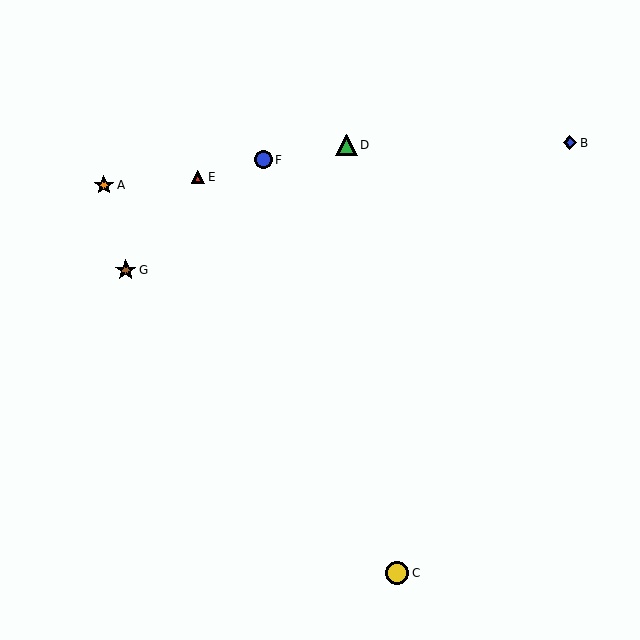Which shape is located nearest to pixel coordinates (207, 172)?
The red triangle (labeled E) at (198, 177) is nearest to that location.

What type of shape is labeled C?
Shape C is a yellow circle.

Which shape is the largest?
The yellow circle (labeled C) is the largest.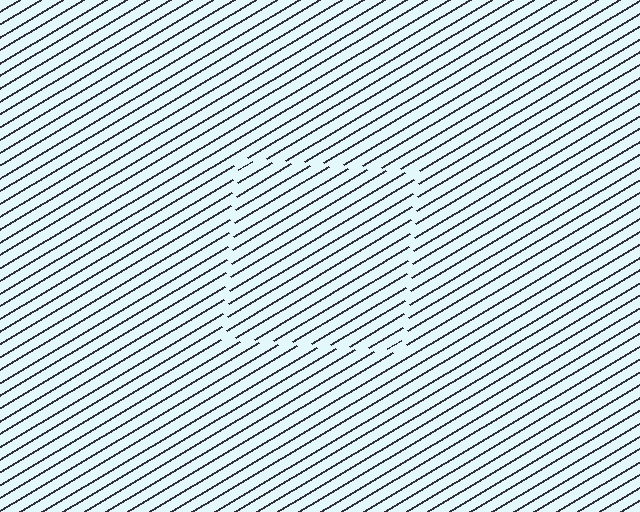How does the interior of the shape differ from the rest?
The interior of the shape contains the same grating, shifted by half a period — the contour is defined by the phase discontinuity where line-ends from the inner and outer gratings abut.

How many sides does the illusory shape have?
4 sides — the line-ends trace a square.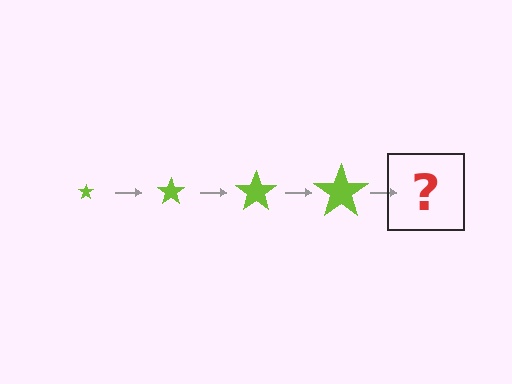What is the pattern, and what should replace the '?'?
The pattern is that the star gets progressively larger each step. The '?' should be a lime star, larger than the previous one.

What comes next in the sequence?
The next element should be a lime star, larger than the previous one.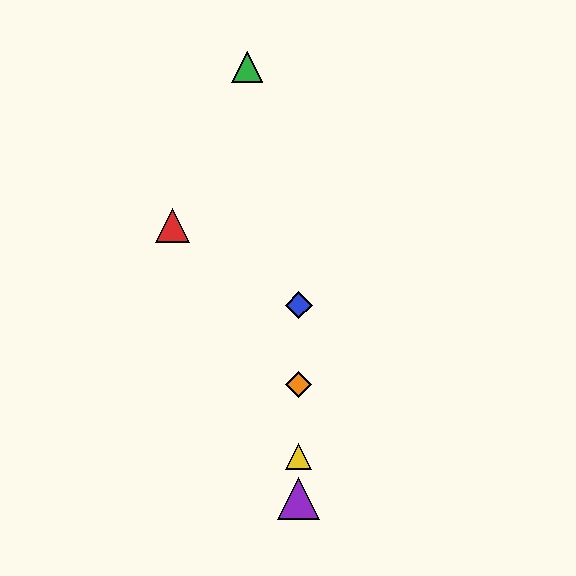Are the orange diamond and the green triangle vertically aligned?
No, the orange diamond is at x≈299 and the green triangle is at x≈247.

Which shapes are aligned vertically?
The blue diamond, the yellow triangle, the purple triangle, the orange diamond are aligned vertically.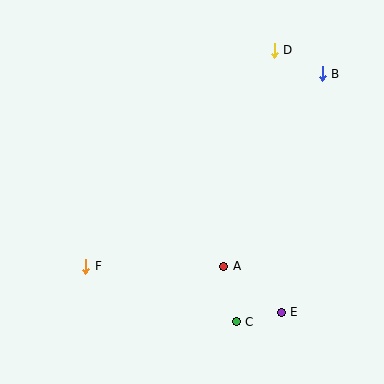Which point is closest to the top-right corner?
Point B is closest to the top-right corner.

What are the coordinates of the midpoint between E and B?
The midpoint between E and B is at (302, 193).